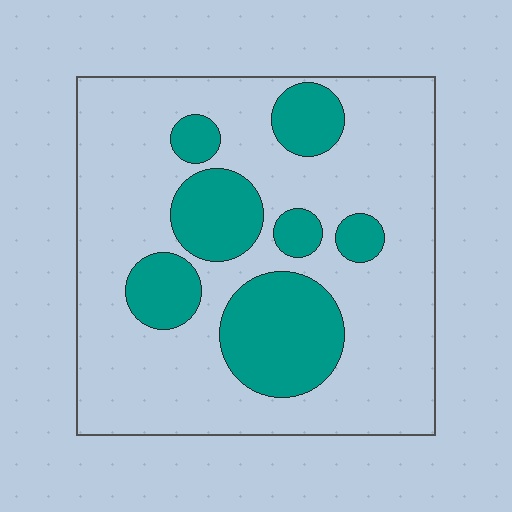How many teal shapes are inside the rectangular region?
7.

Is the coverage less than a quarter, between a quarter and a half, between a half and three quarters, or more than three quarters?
Between a quarter and a half.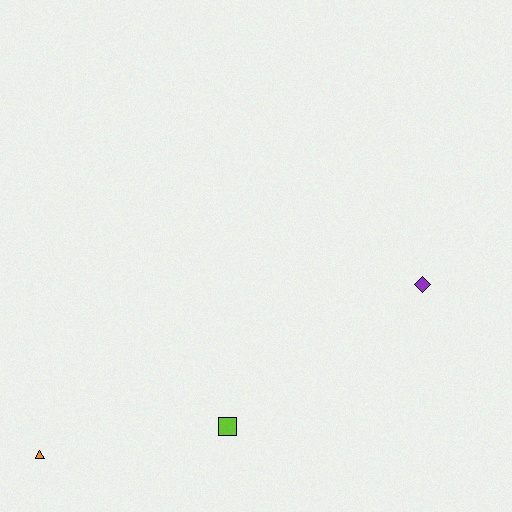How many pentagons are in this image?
There are no pentagons.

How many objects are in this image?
There are 3 objects.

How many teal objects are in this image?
There are no teal objects.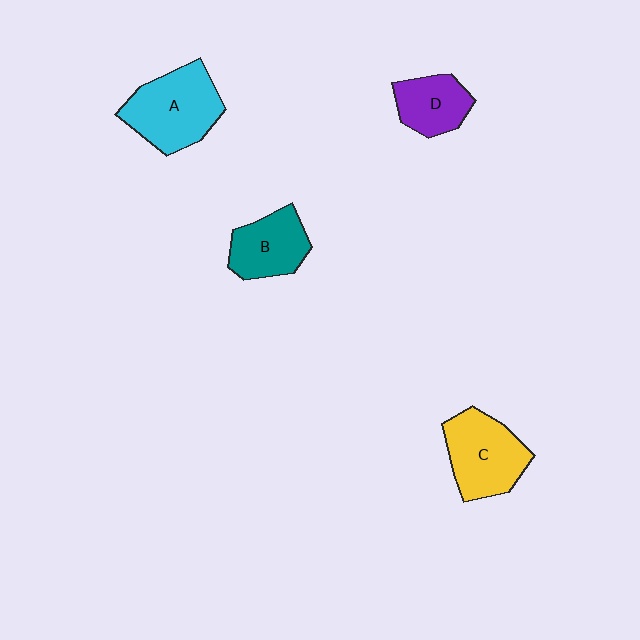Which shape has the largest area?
Shape A (cyan).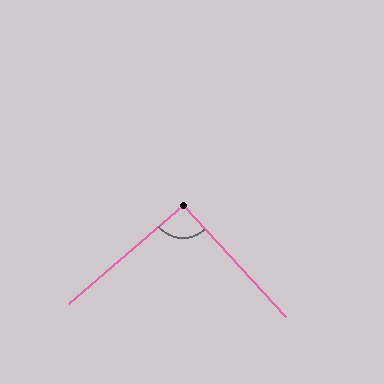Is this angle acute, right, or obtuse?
It is approximately a right angle.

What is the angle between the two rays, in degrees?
Approximately 92 degrees.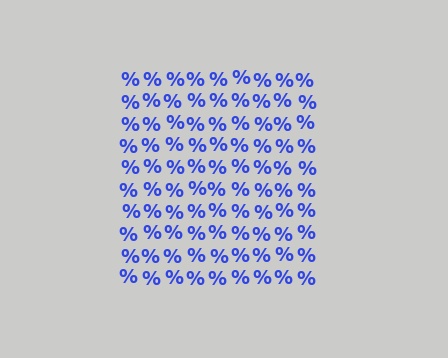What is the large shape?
The large shape is a square.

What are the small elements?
The small elements are percent signs.